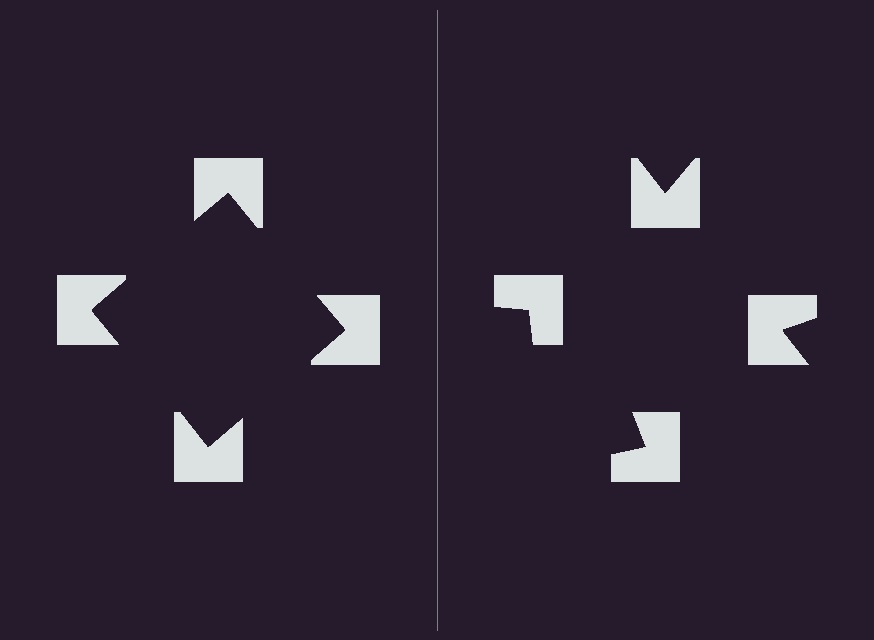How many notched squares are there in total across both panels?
8 — 4 on each side.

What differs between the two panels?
The notched squares are positioned identically on both sides; only the wedge orientations differ. On the left they align to a square; on the right they are misaligned.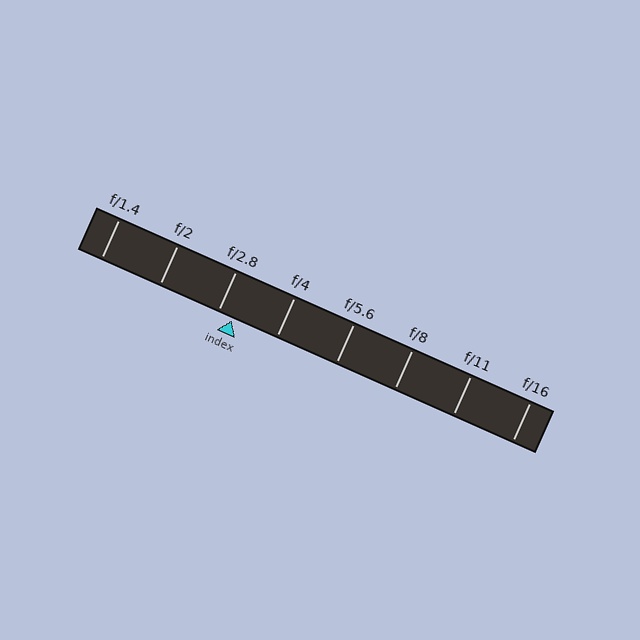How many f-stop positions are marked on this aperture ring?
There are 8 f-stop positions marked.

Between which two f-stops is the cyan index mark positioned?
The index mark is between f/2.8 and f/4.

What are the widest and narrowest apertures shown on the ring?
The widest aperture shown is f/1.4 and the narrowest is f/16.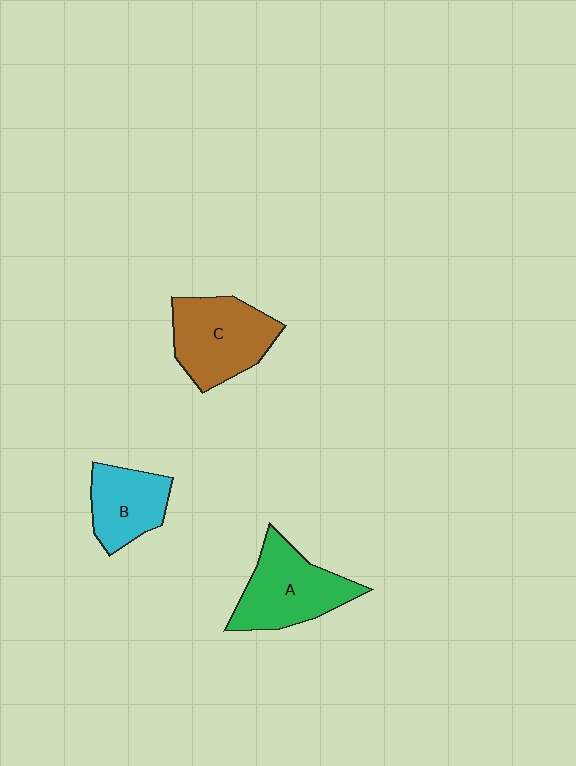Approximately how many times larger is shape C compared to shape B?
Approximately 1.4 times.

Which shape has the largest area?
Shape C (brown).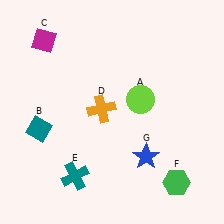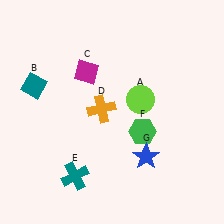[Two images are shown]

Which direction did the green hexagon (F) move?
The green hexagon (F) moved up.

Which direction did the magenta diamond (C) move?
The magenta diamond (C) moved right.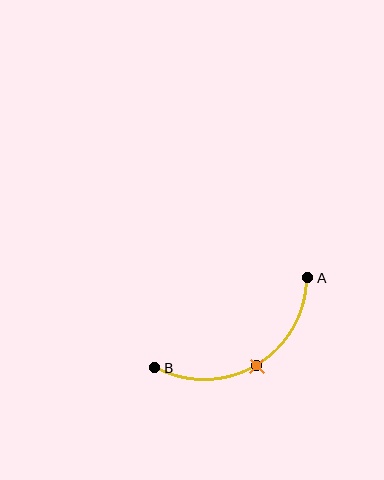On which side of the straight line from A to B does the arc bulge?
The arc bulges below the straight line connecting A and B.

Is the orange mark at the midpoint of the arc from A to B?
Yes. The orange mark lies on the arc at equal arc-length from both A and B — it is the arc midpoint.